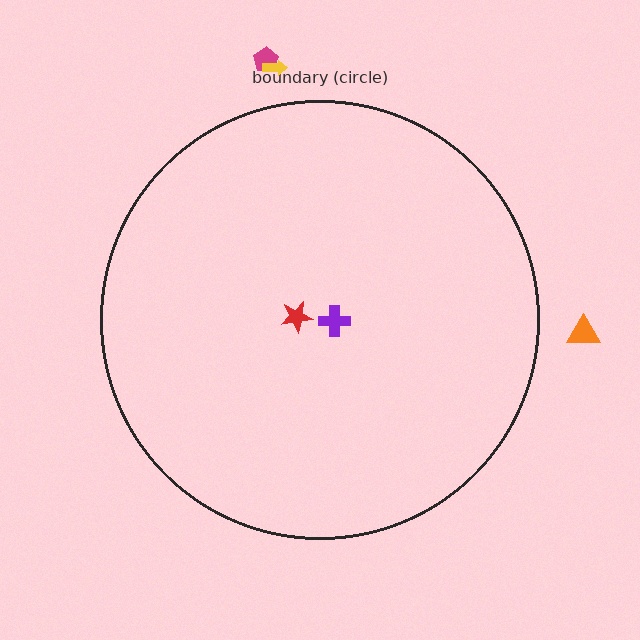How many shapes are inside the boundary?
2 inside, 3 outside.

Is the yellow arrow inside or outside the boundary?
Outside.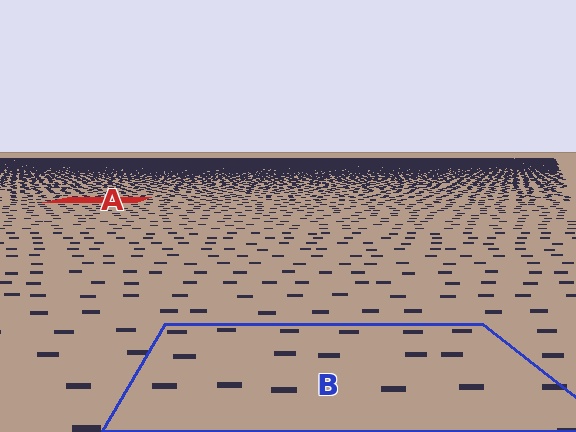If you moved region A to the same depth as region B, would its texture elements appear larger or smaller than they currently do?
They would appear larger. At a closer depth, the same texture elements are projected at a bigger on-screen size.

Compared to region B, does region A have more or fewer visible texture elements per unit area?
Region A has more texture elements per unit area — they are packed more densely because it is farther away.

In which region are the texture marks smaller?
The texture marks are smaller in region A, because it is farther away.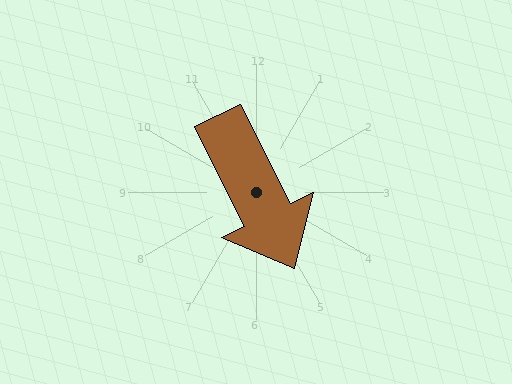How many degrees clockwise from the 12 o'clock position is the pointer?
Approximately 154 degrees.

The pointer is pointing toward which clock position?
Roughly 5 o'clock.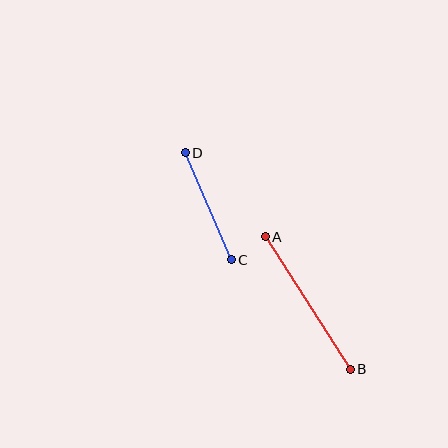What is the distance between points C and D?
The distance is approximately 116 pixels.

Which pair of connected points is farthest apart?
Points A and B are farthest apart.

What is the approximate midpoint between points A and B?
The midpoint is at approximately (308, 303) pixels.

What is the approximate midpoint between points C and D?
The midpoint is at approximately (208, 206) pixels.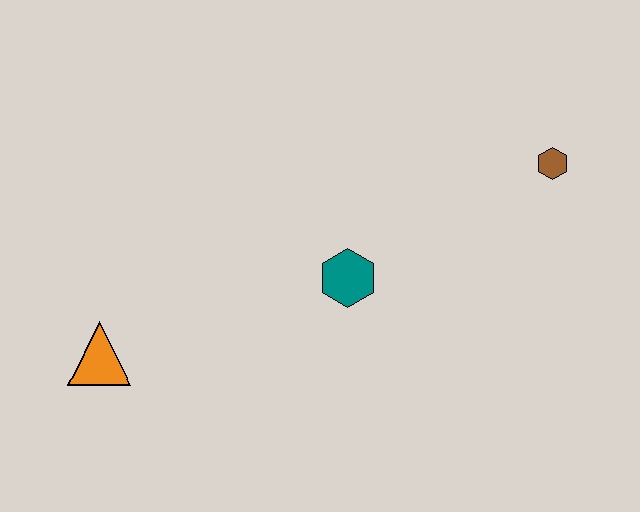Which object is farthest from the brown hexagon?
The orange triangle is farthest from the brown hexagon.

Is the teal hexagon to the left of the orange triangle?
No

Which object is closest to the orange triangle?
The teal hexagon is closest to the orange triangle.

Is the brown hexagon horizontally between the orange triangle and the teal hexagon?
No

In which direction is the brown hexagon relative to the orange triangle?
The brown hexagon is to the right of the orange triangle.